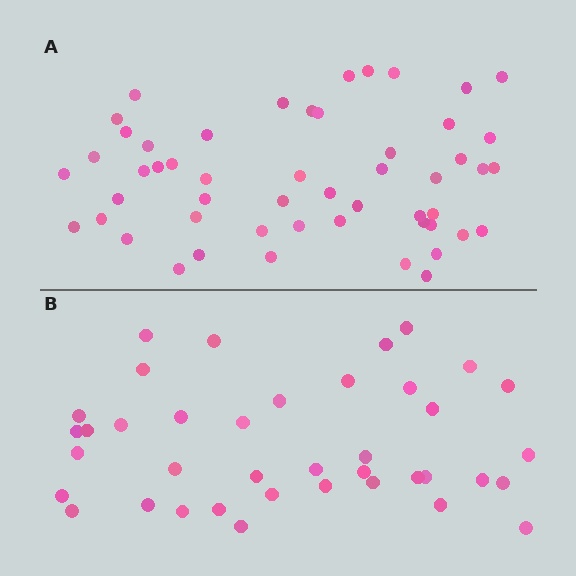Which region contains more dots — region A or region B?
Region A (the top region) has more dots.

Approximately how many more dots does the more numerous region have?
Region A has approximately 15 more dots than region B.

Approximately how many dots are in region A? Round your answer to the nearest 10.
About 50 dots. (The exact count is 52, which rounds to 50.)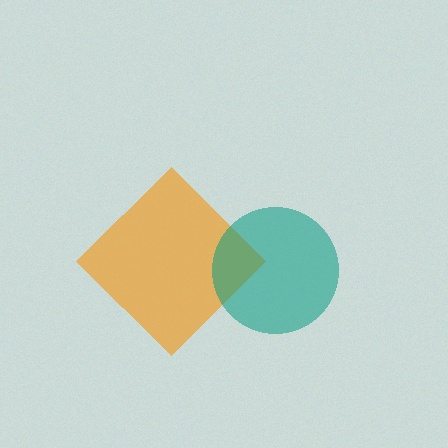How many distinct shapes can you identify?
There are 2 distinct shapes: an orange diamond, a teal circle.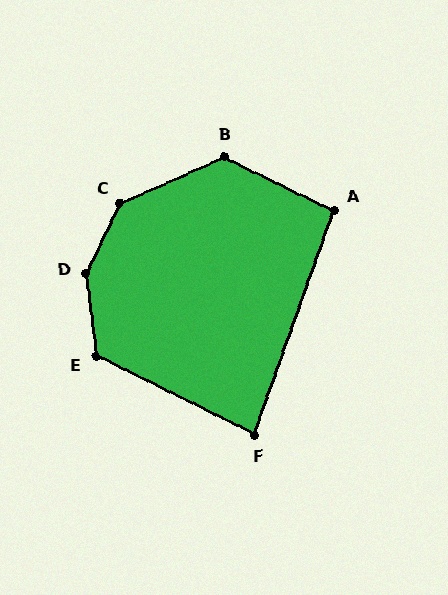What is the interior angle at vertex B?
Approximately 130 degrees (obtuse).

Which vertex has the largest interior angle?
D, at approximately 147 degrees.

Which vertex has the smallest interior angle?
F, at approximately 83 degrees.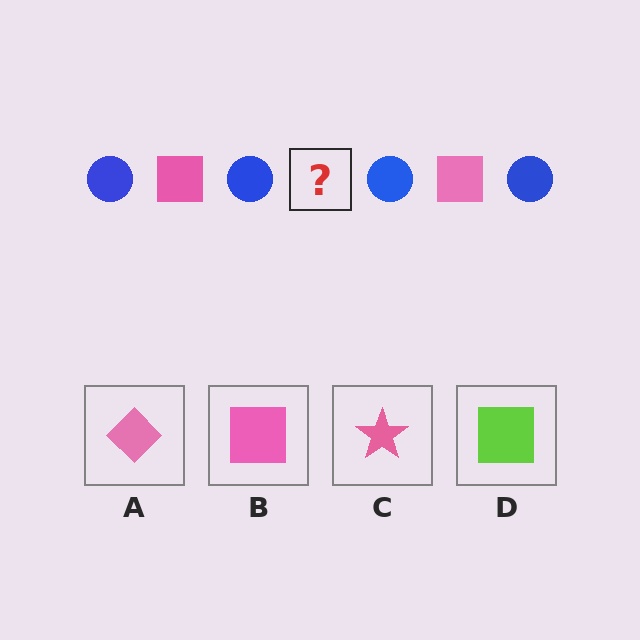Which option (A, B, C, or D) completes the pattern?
B.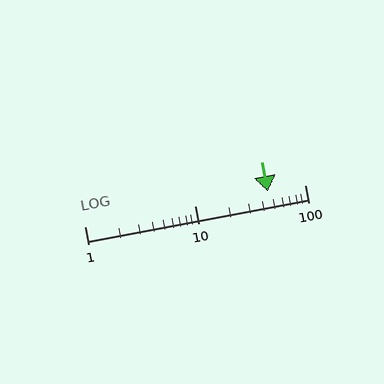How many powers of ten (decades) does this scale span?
The scale spans 2 decades, from 1 to 100.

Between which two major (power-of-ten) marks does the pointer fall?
The pointer is between 10 and 100.